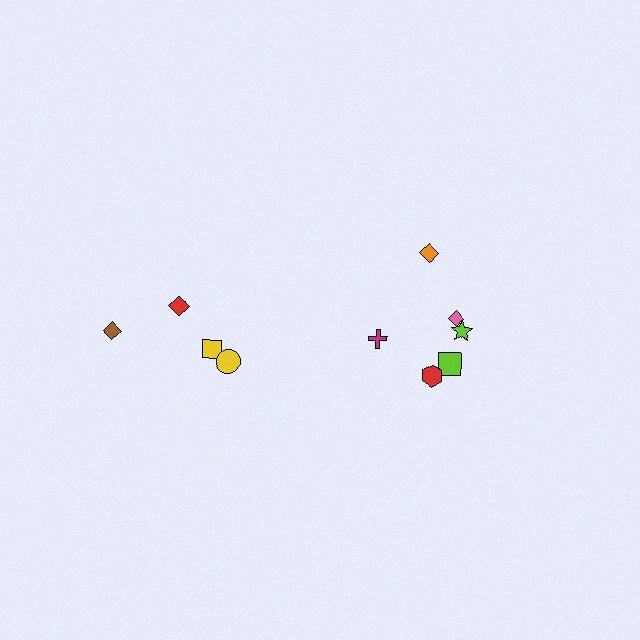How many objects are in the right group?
There are 6 objects.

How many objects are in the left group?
There are 4 objects.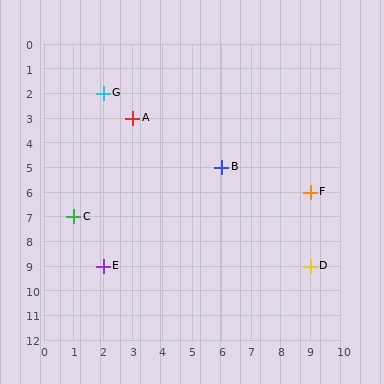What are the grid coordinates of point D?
Point D is at grid coordinates (9, 9).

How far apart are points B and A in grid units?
Points B and A are 3 columns and 2 rows apart (about 3.6 grid units diagonally).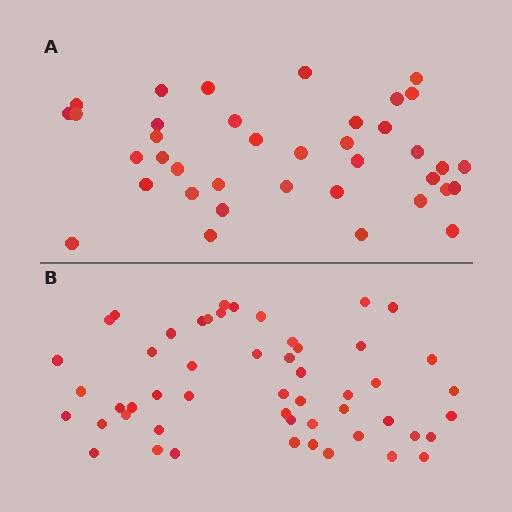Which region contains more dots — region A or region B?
Region B (the bottom region) has more dots.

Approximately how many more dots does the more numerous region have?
Region B has approximately 15 more dots than region A.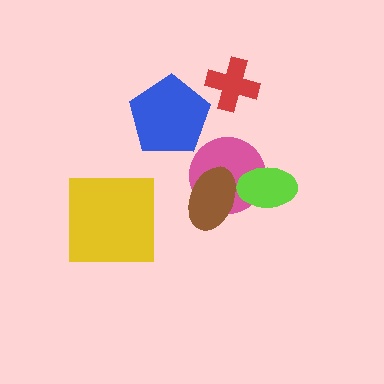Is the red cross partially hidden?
No, no other shape covers it.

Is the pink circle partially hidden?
Yes, it is partially covered by another shape.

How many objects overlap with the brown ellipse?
2 objects overlap with the brown ellipse.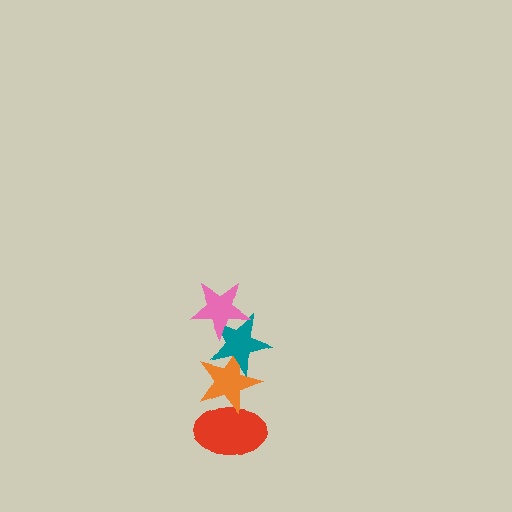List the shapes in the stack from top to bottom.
From top to bottom: the pink star, the teal star, the orange star, the red ellipse.